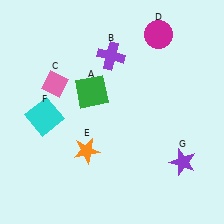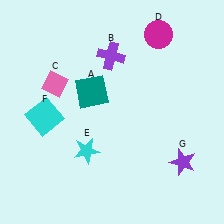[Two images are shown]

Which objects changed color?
A changed from green to teal. E changed from orange to cyan.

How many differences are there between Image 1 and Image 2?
There are 2 differences between the two images.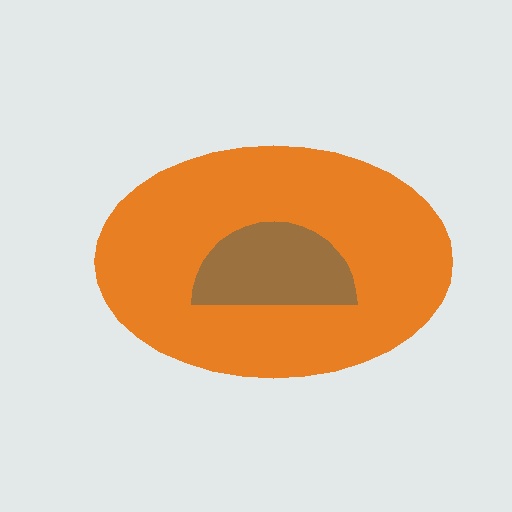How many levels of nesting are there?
2.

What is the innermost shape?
The brown semicircle.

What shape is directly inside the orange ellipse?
The brown semicircle.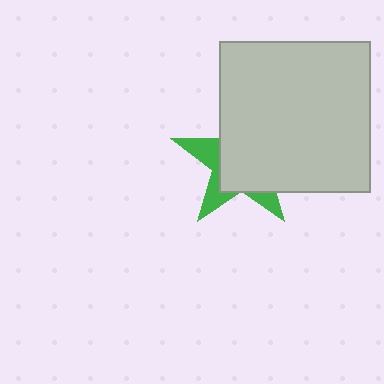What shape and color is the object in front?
The object in front is a light gray square.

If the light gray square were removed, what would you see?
You would see the complete green star.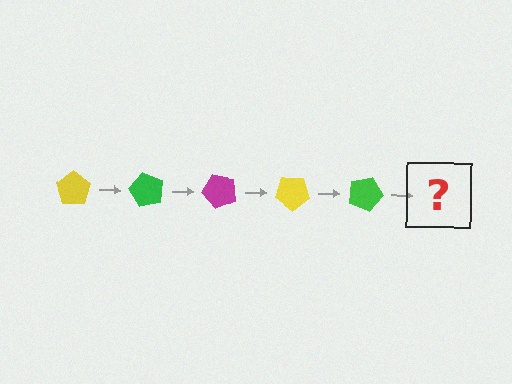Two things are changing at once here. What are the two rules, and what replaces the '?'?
The two rules are that it rotates 60 degrees each step and the color cycles through yellow, green, and magenta. The '?' should be a magenta pentagon, rotated 300 degrees from the start.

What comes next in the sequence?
The next element should be a magenta pentagon, rotated 300 degrees from the start.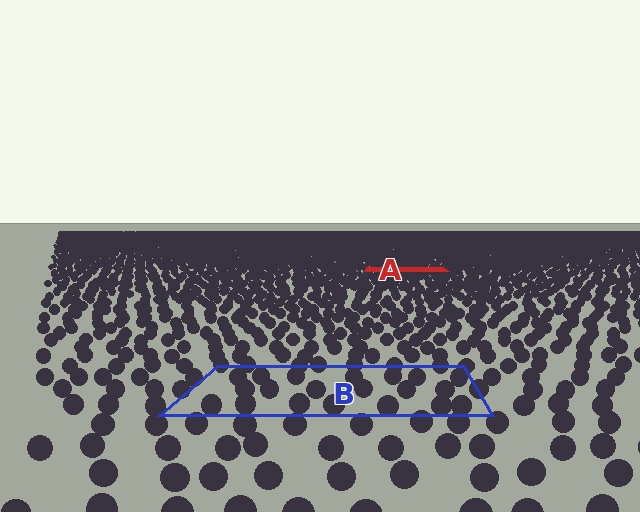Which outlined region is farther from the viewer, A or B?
Region A is farther from the viewer — the texture elements inside it appear smaller and more densely packed.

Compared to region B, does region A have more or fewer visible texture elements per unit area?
Region A has more texture elements per unit area — they are packed more densely because it is farther away.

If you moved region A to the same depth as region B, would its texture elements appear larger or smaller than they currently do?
They would appear larger. At a closer depth, the same texture elements are projected at a bigger on-screen size.